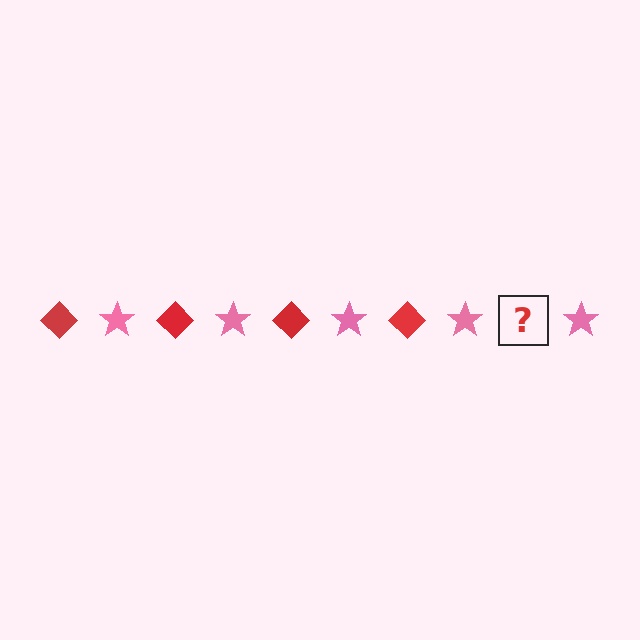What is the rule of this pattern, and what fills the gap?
The rule is that the pattern alternates between red diamond and pink star. The gap should be filled with a red diamond.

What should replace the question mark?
The question mark should be replaced with a red diamond.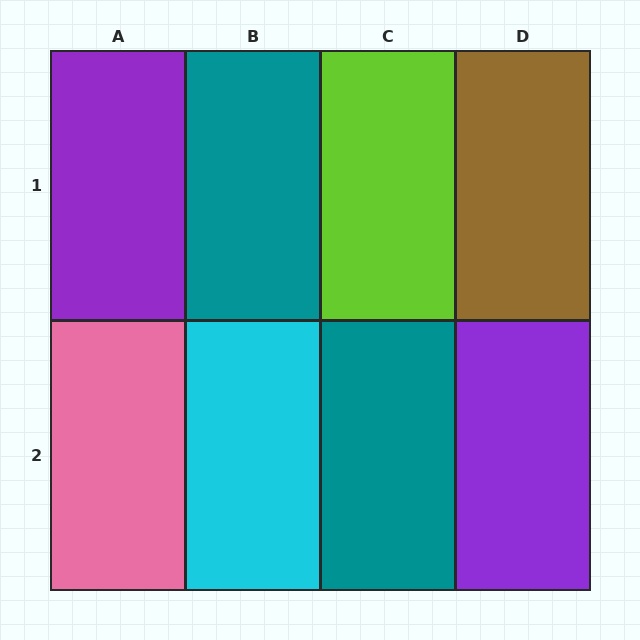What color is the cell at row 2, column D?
Purple.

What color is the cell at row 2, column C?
Teal.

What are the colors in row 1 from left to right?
Purple, teal, lime, brown.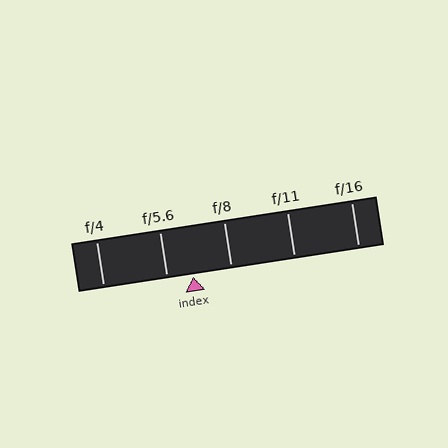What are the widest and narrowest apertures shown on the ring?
The widest aperture shown is f/4 and the narrowest is f/16.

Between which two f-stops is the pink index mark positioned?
The index mark is between f/5.6 and f/8.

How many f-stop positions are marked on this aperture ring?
There are 5 f-stop positions marked.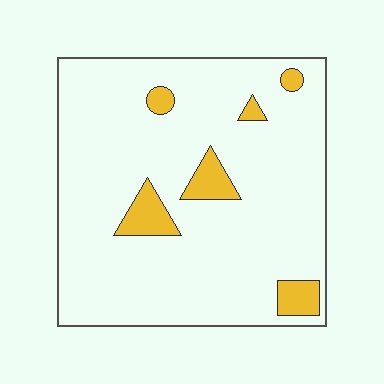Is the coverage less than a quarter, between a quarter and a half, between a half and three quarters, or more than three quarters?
Less than a quarter.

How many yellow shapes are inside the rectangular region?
6.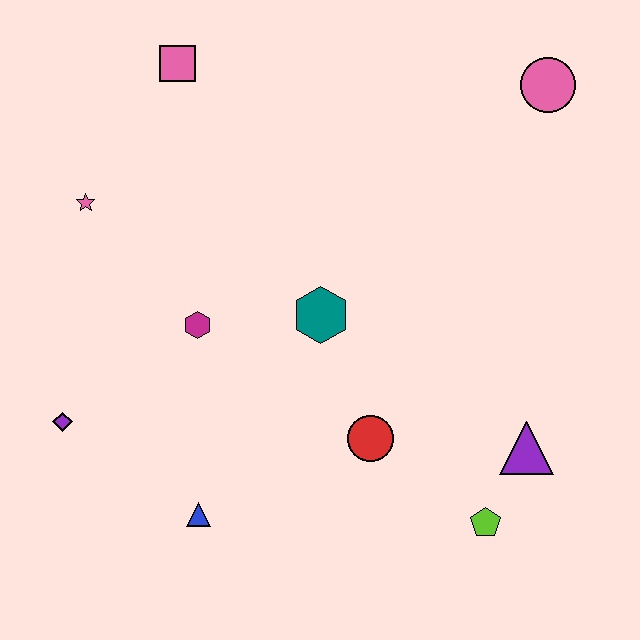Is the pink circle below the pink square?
Yes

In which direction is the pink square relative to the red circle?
The pink square is above the red circle.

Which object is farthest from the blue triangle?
The pink circle is farthest from the blue triangle.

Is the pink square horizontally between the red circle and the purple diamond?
Yes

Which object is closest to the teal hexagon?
The magenta hexagon is closest to the teal hexagon.